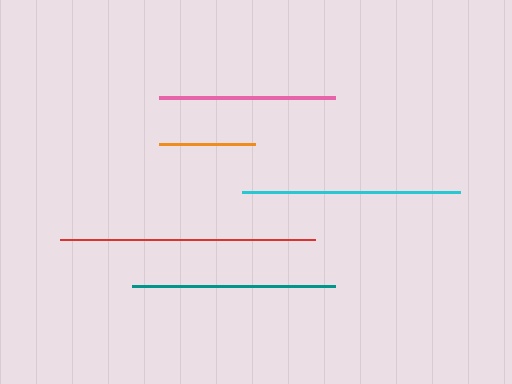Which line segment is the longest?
The red line is the longest at approximately 256 pixels.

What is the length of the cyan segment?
The cyan segment is approximately 218 pixels long.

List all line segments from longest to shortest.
From longest to shortest: red, cyan, teal, pink, orange.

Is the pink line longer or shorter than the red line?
The red line is longer than the pink line.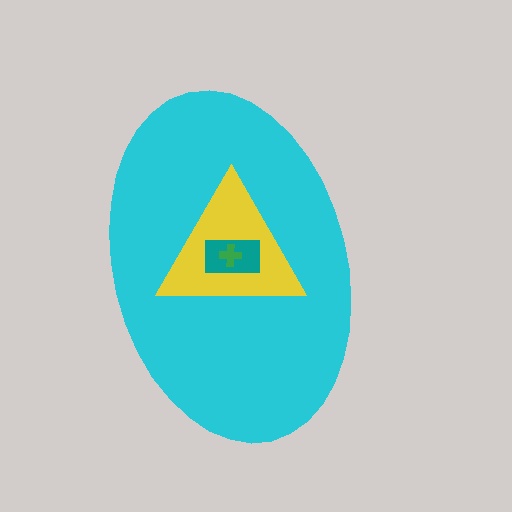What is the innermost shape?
The green cross.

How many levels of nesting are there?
4.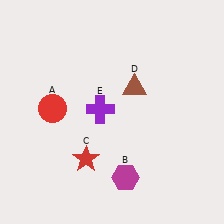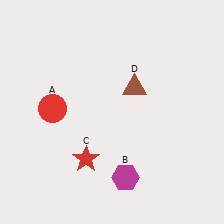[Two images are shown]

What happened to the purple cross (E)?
The purple cross (E) was removed in Image 2. It was in the top-left area of Image 1.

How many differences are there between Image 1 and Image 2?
There is 1 difference between the two images.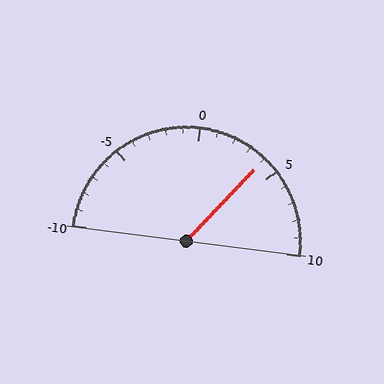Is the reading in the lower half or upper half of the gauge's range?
The reading is in the upper half of the range (-10 to 10).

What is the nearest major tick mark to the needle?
The nearest major tick mark is 5.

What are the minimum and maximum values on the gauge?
The gauge ranges from -10 to 10.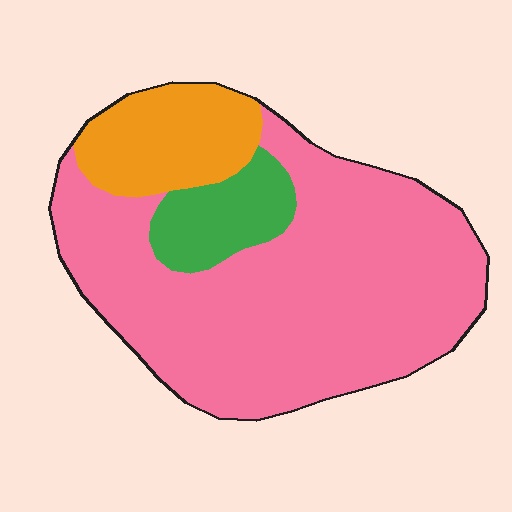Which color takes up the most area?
Pink, at roughly 75%.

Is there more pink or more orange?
Pink.